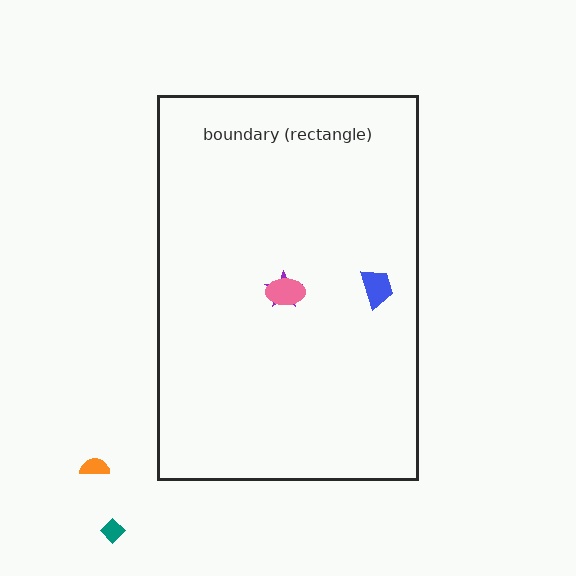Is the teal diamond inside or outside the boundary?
Outside.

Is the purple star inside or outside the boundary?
Inside.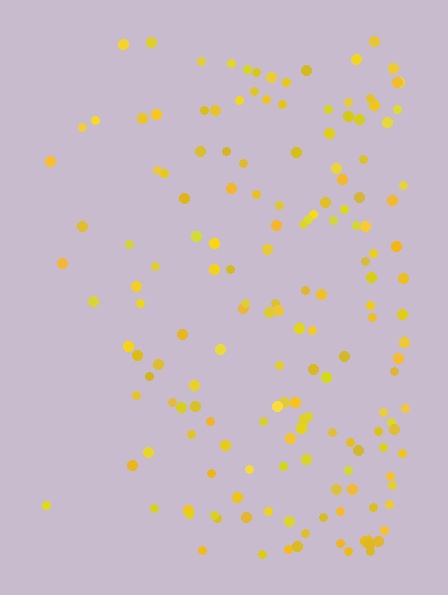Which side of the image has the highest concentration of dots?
The right.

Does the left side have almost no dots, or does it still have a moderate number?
Still a moderate number, just noticeably fewer than the right.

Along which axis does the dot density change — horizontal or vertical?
Horizontal.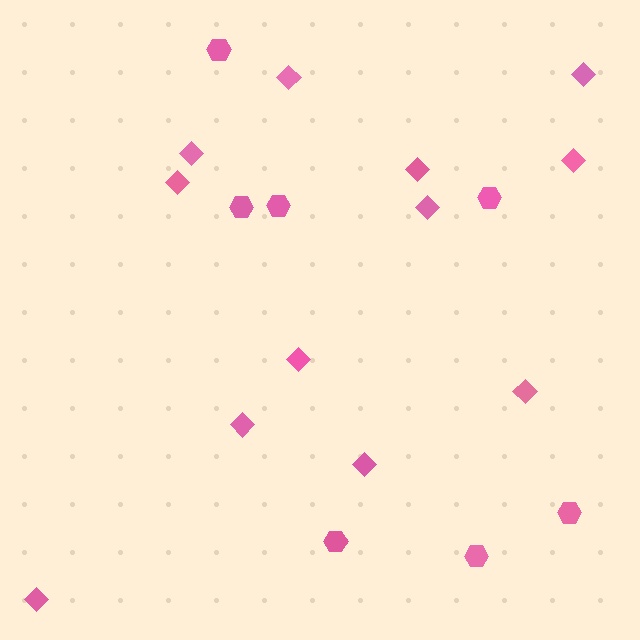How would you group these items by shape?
There are 2 groups: one group of diamonds (12) and one group of hexagons (7).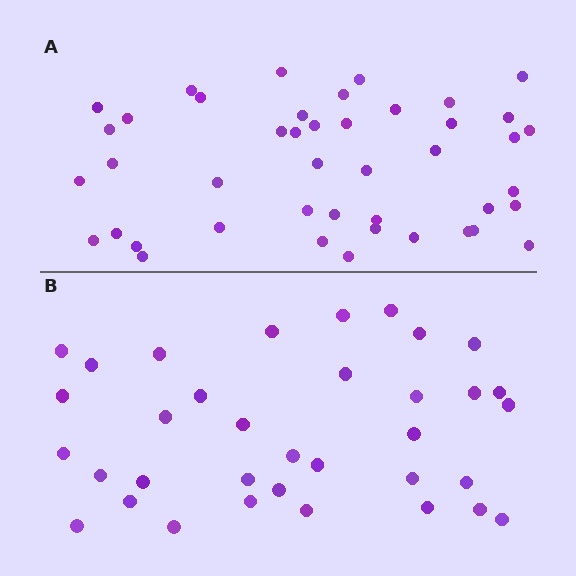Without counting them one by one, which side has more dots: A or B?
Region A (the top region) has more dots.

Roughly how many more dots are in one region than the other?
Region A has roughly 8 or so more dots than region B.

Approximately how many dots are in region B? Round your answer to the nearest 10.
About 40 dots. (The exact count is 35, which rounds to 40.)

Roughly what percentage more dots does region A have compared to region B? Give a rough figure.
About 25% more.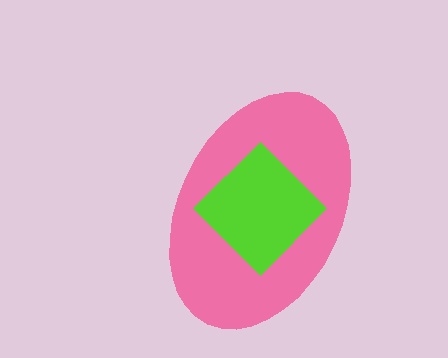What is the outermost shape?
The pink ellipse.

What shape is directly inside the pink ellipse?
The lime diamond.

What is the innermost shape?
The lime diamond.